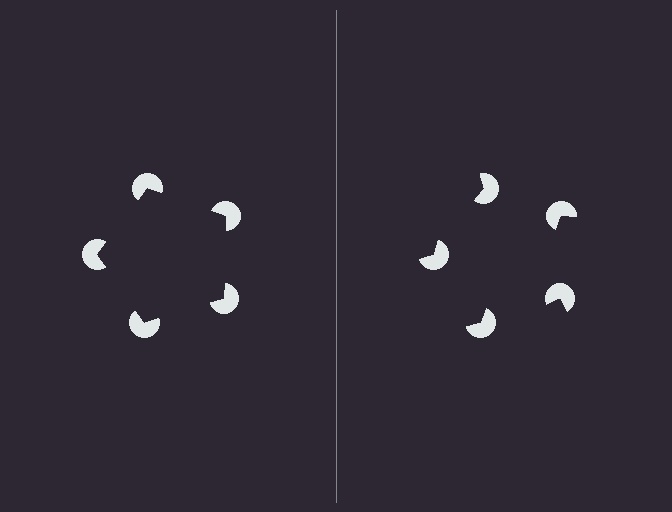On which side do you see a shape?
An illusory pentagon appears on the left side. On the right side the wedge cuts are rotated, so no coherent shape forms.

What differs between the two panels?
The pac-man discs are positioned identically on both sides; only the wedge orientations differ. On the left they align to a pentagon; on the right they are misaligned.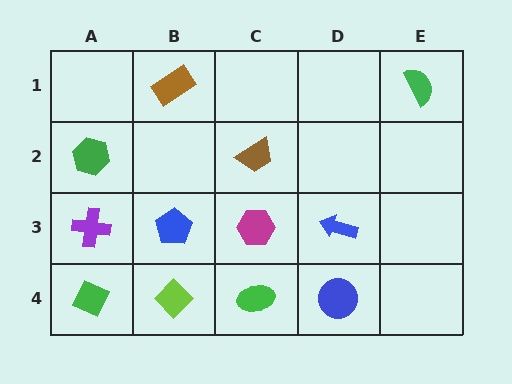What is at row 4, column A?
A green diamond.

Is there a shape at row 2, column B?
No, that cell is empty.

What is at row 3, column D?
A blue arrow.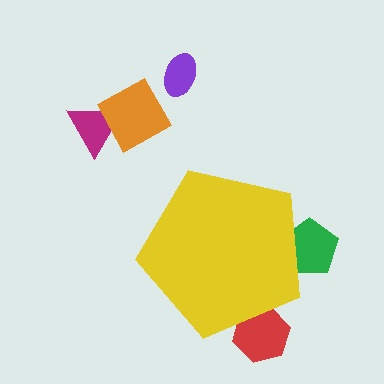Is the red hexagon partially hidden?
Yes, the red hexagon is partially hidden behind the yellow pentagon.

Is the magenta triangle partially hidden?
No, the magenta triangle is fully visible.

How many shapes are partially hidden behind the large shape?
2 shapes are partially hidden.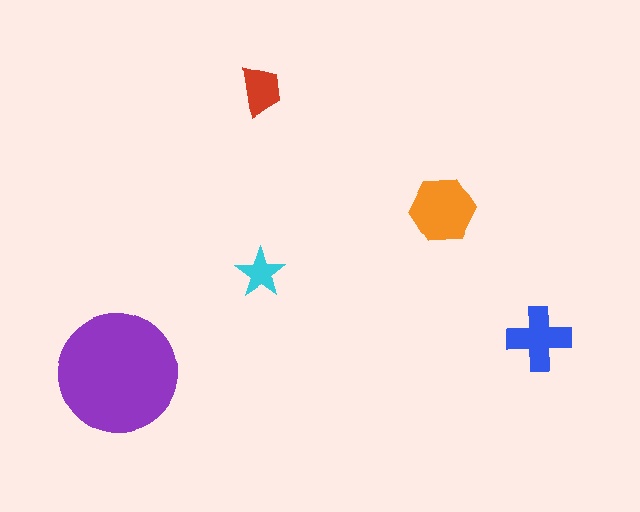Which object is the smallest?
The cyan star.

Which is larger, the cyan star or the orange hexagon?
The orange hexagon.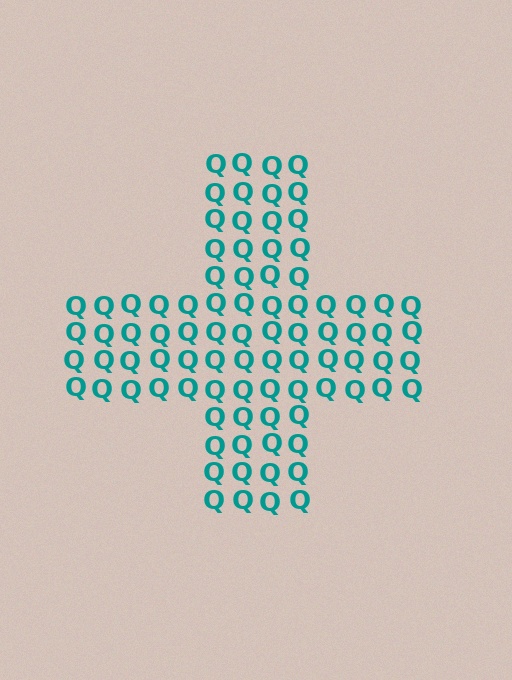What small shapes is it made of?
It is made of small letter Q's.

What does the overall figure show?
The overall figure shows a cross.